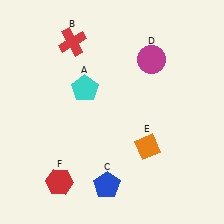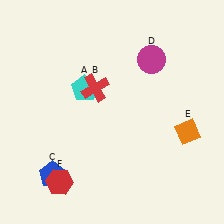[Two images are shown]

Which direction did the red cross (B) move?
The red cross (B) moved down.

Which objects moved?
The objects that moved are: the red cross (B), the blue pentagon (C), the orange diamond (E).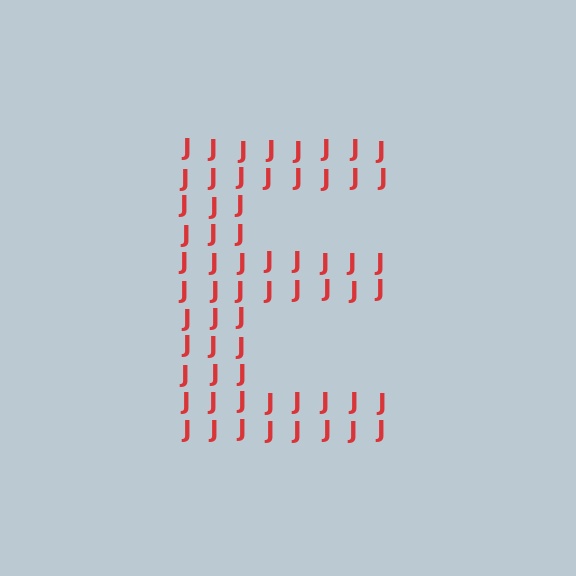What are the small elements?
The small elements are letter J's.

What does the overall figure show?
The overall figure shows the letter E.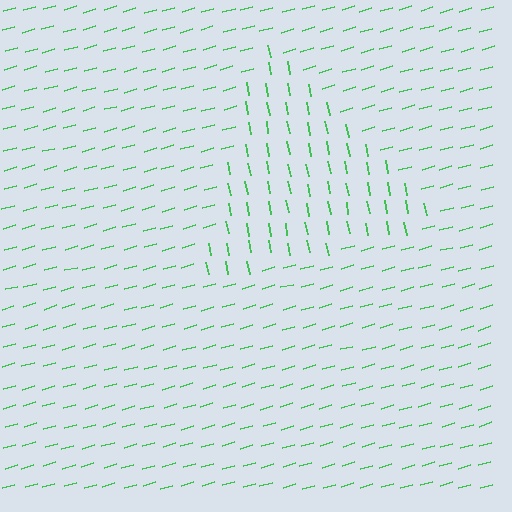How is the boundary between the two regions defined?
The boundary is defined purely by a change in line orientation (approximately 84 degrees difference). All lines are the same color and thickness.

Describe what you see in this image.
The image is filled with small green line segments. A triangle region in the image has lines oriented differently from the surrounding lines, creating a visible texture boundary.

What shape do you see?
I see a triangle.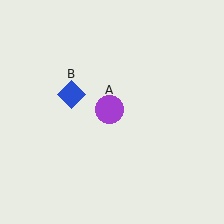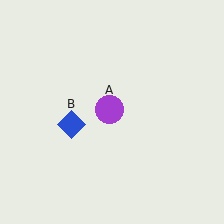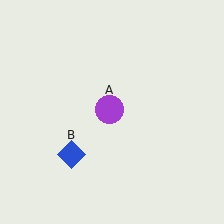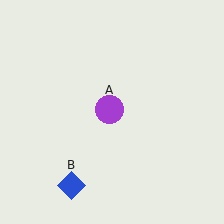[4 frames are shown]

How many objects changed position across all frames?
1 object changed position: blue diamond (object B).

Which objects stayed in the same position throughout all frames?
Purple circle (object A) remained stationary.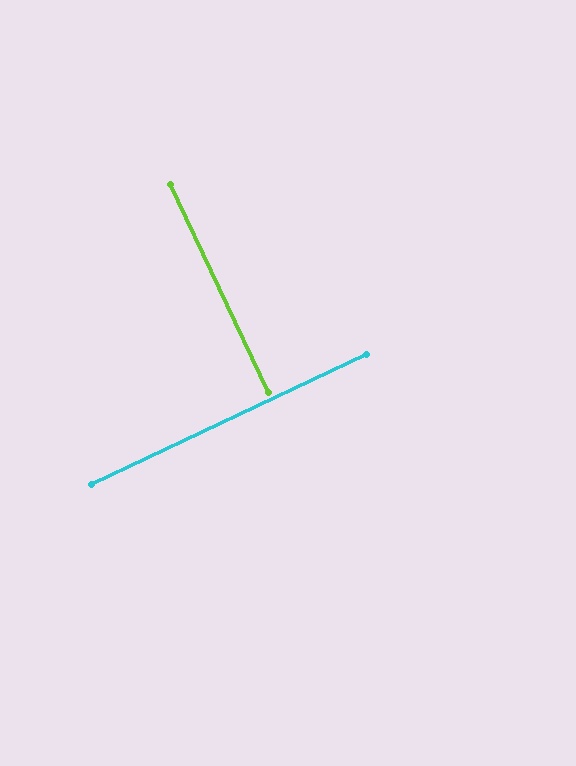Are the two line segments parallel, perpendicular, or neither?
Perpendicular — they meet at approximately 90°.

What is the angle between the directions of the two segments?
Approximately 90 degrees.